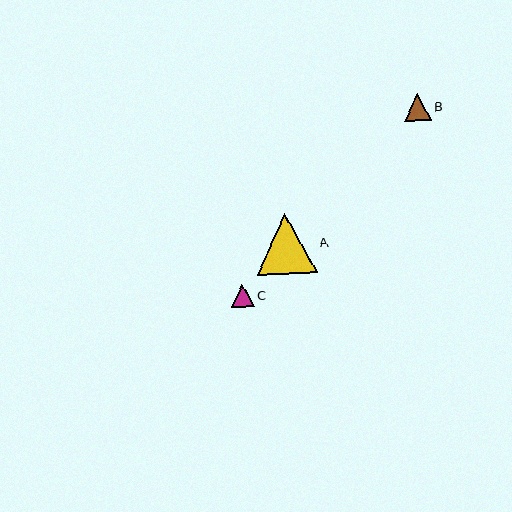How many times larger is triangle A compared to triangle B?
Triangle A is approximately 2.2 times the size of triangle B.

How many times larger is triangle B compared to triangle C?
Triangle B is approximately 1.2 times the size of triangle C.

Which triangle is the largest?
Triangle A is the largest with a size of approximately 60 pixels.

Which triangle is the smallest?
Triangle C is the smallest with a size of approximately 23 pixels.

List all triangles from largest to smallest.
From largest to smallest: A, B, C.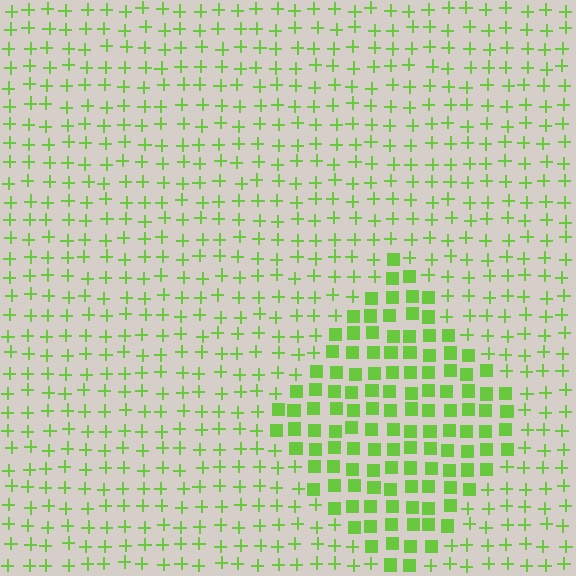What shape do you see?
I see a diamond.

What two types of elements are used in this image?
The image uses squares inside the diamond region and plus signs outside it.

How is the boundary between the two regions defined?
The boundary is defined by a change in element shape: squares inside vs. plus signs outside. All elements share the same color and spacing.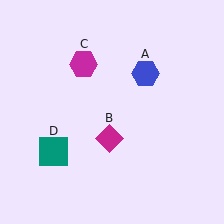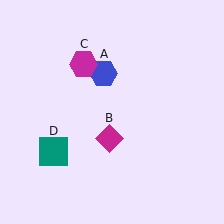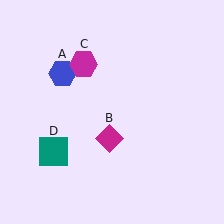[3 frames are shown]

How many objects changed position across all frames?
1 object changed position: blue hexagon (object A).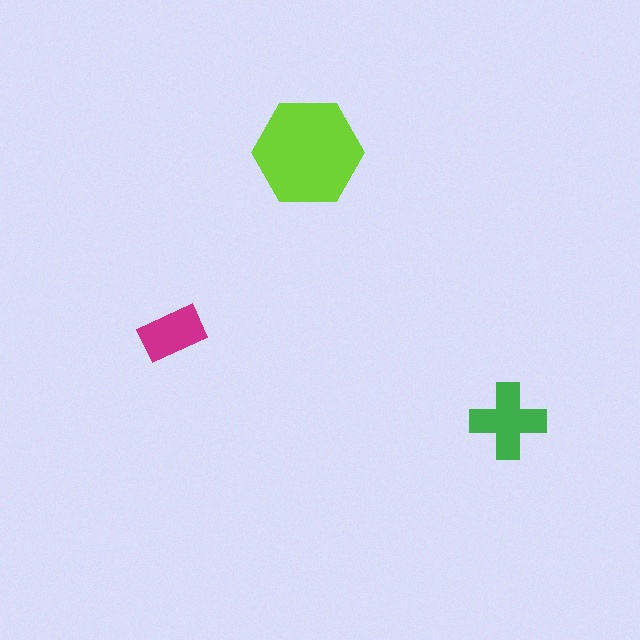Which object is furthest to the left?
The magenta rectangle is leftmost.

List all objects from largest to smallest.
The lime hexagon, the green cross, the magenta rectangle.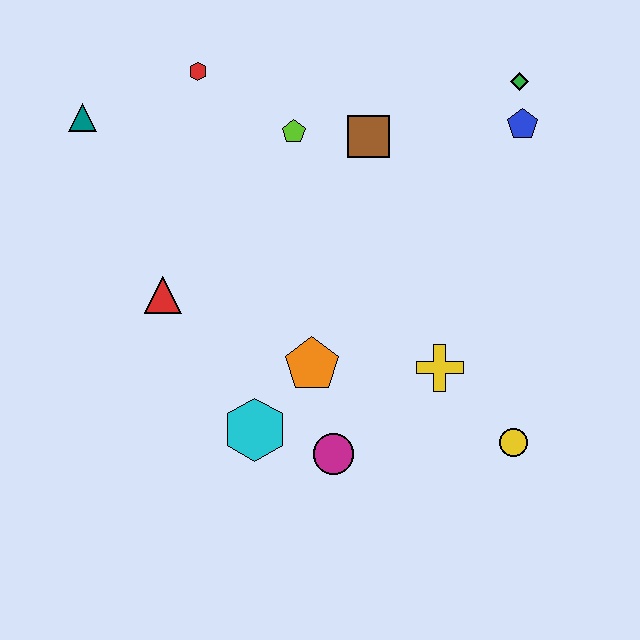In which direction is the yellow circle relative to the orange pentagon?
The yellow circle is to the right of the orange pentagon.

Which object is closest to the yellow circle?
The yellow cross is closest to the yellow circle.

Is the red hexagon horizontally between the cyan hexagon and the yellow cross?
No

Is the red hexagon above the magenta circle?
Yes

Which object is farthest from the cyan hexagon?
The green diamond is farthest from the cyan hexagon.